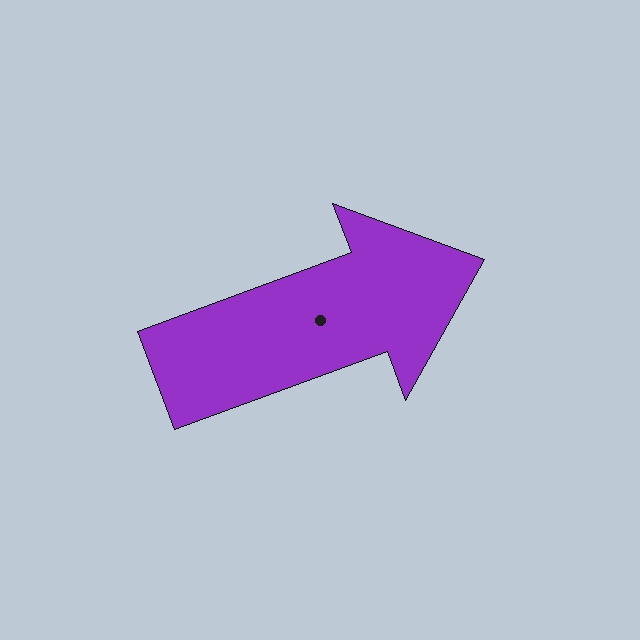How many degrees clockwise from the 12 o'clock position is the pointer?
Approximately 70 degrees.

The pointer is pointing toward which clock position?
Roughly 2 o'clock.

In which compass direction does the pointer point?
East.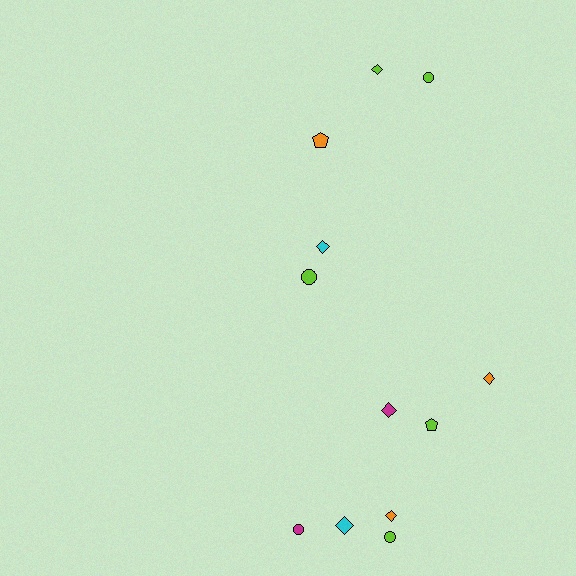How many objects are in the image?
There are 12 objects.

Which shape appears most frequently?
Diamond, with 6 objects.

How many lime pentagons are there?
There is 1 lime pentagon.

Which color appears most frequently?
Lime, with 5 objects.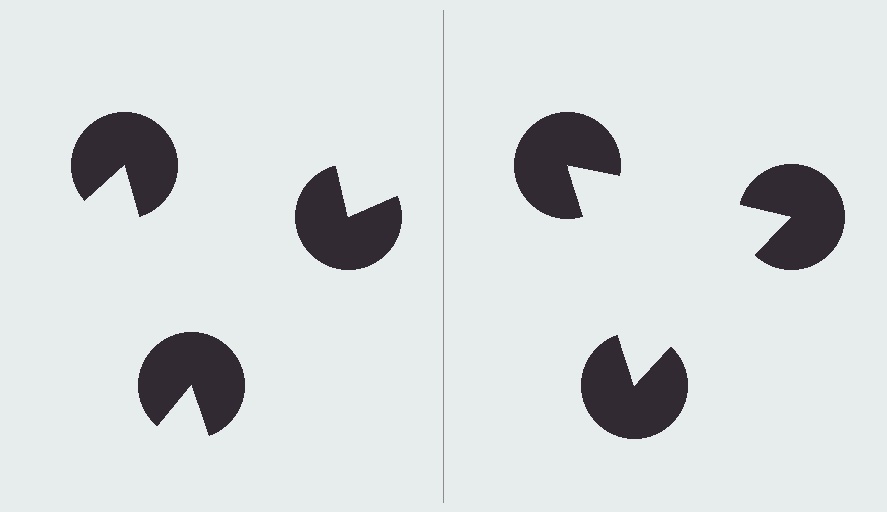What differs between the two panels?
The pac-man discs are positioned identically on both sides; only the wedge orientations differ. On the right they align to a triangle; on the left they are misaligned.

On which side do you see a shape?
An illusory triangle appears on the right side. On the left side the wedge cuts are rotated, so no coherent shape forms.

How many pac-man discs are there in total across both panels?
6 — 3 on each side.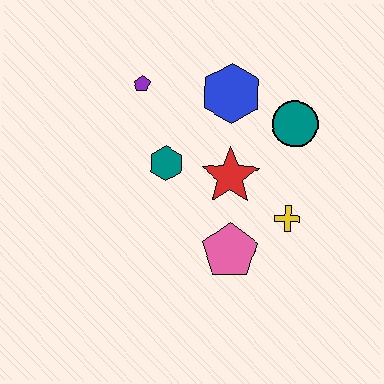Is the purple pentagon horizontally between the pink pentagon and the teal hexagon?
No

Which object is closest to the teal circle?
The blue hexagon is closest to the teal circle.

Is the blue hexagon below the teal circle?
No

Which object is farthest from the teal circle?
The purple pentagon is farthest from the teal circle.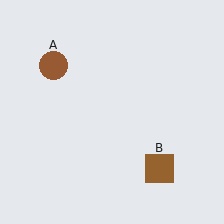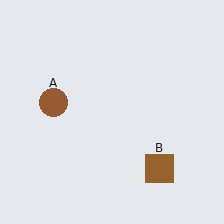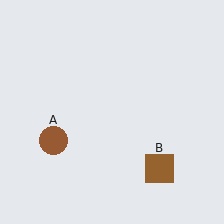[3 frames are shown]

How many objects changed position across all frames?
1 object changed position: brown circle (object A).